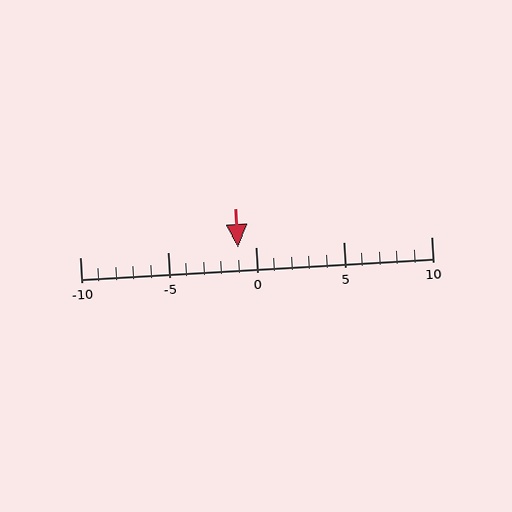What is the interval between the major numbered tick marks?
The major tick marks are spaced 5 units apart.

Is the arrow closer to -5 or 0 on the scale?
The arrow is closer to 0.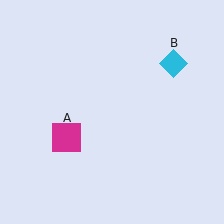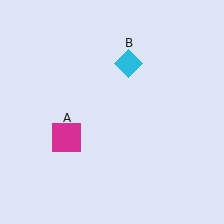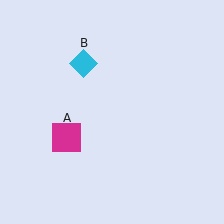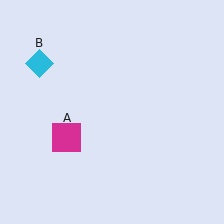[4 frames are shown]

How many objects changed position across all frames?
1 object changed position: cyan diamond (object B).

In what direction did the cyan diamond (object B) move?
The cyan diamond (object B) moved left.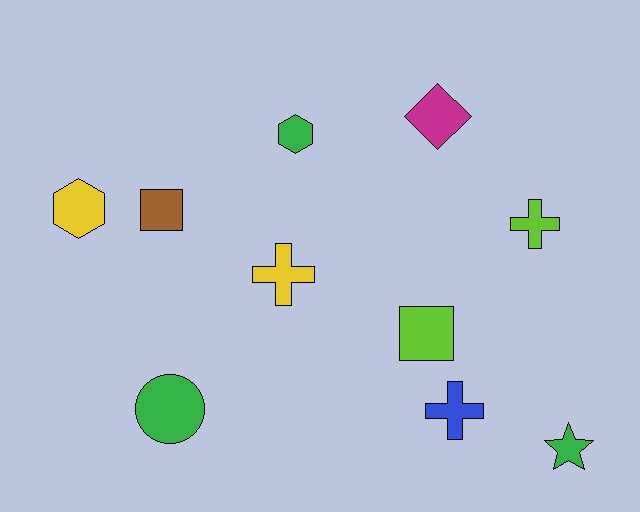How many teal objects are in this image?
There are no teal objects.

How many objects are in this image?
There are 10 objects.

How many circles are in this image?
There is 1 circle.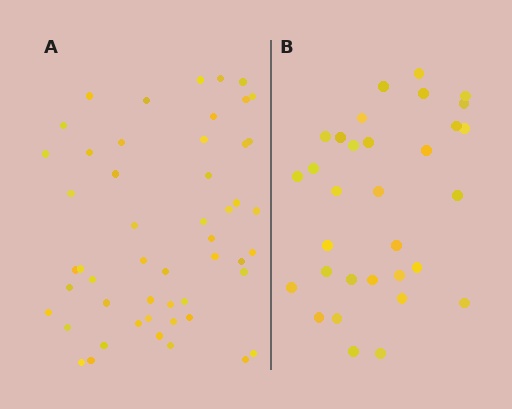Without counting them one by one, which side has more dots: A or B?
Region A (the left region) has more dots.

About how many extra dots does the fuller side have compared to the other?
Region A has approximately 20 more dots than region B.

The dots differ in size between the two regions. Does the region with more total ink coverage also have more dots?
No. Region B has more total ink coverage because its dots are larger, but region A actually contains more individual dots. Total area can be misleading — the number of items is what matters here.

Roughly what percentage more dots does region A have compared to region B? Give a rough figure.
About 60% more.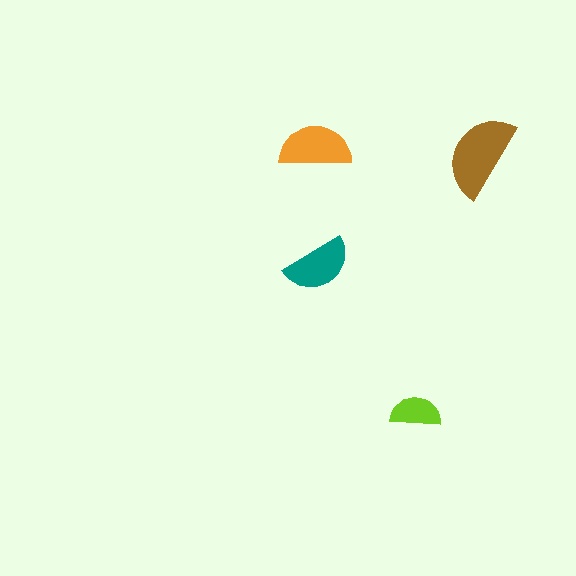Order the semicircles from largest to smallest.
the brown one, the orange one, the teal one, the lime one.